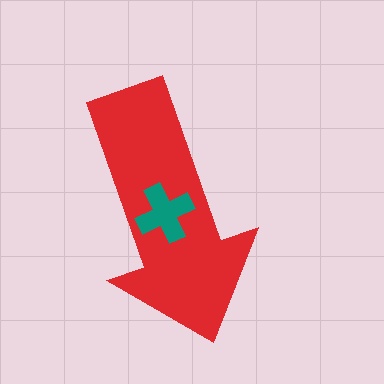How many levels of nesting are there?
2.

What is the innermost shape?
The teal cross.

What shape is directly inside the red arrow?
The teal cross.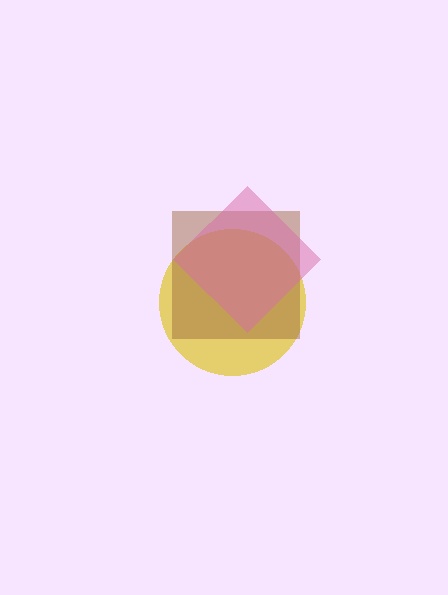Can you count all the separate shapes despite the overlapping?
Yes, there are 3 separate shapes.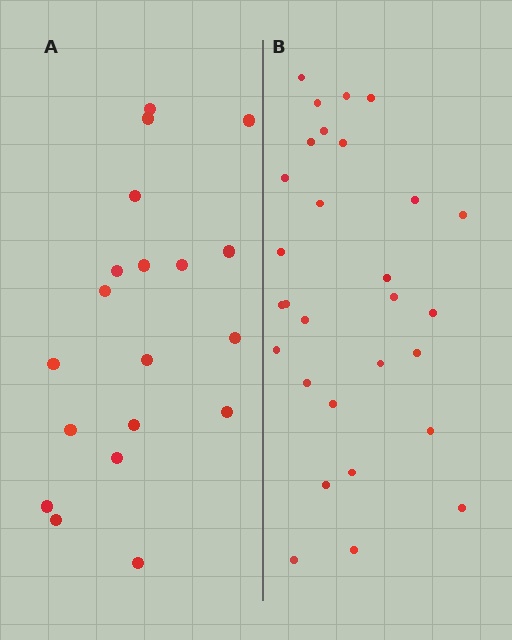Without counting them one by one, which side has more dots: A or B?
Region B (the right region) has more dots.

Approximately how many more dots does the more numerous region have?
Region B has roughly 10 or so more dots than region A.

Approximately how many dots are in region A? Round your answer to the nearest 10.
About 20 dots. (The exact count is 19, which rounds to 20.)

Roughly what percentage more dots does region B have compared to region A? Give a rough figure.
About 55% more.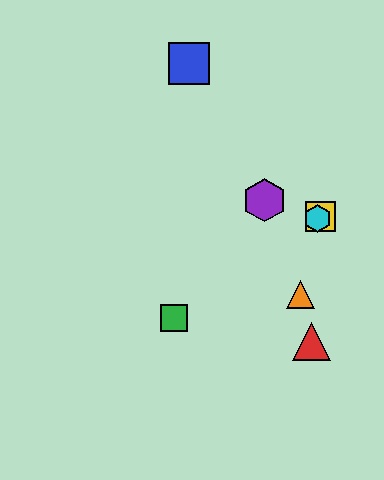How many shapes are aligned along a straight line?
3 shapes (the green square, the yellow square, the cyan hexagon) are aligned along a straight line.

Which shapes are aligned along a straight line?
The green square, the yellow square, the cyan hexagon are aligned along a straight line.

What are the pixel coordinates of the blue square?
The blue square is at (189, 63).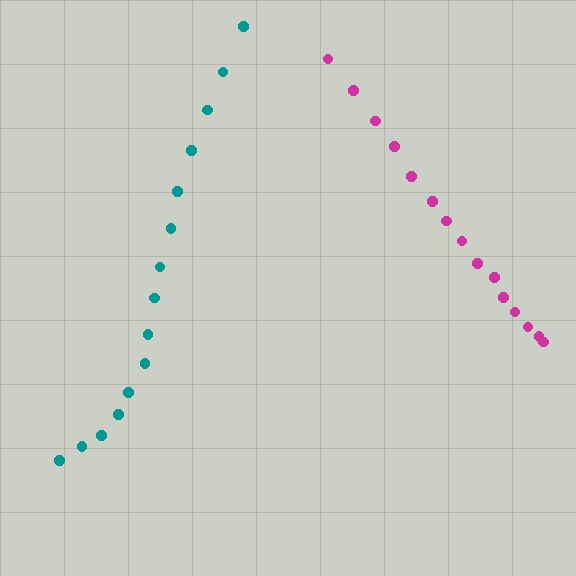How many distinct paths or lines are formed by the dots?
There are 2 distinct paths.